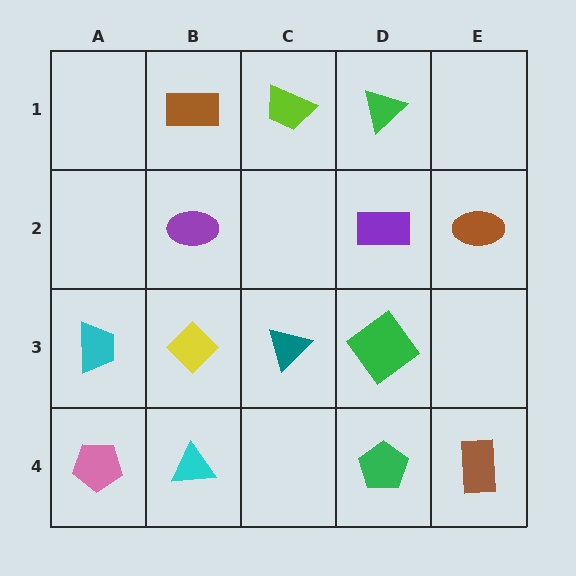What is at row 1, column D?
A green triangle.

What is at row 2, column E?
A brown ellipse.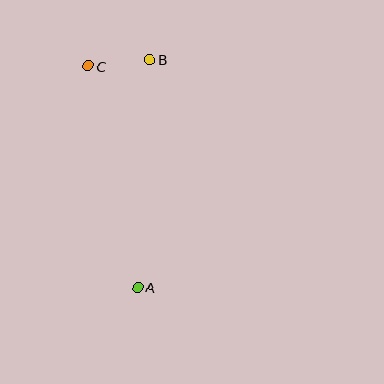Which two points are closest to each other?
Points B and C are closest to each other.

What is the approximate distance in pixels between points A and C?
The distance between A and C is approximately 227 pixels.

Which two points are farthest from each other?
Points A and B are farthest from each other.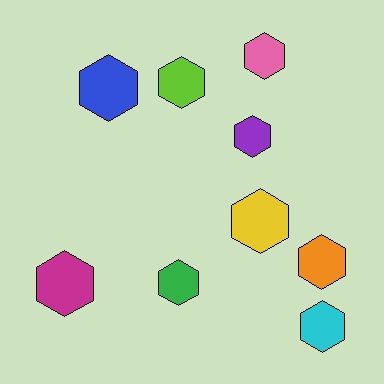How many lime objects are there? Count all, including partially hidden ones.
There is 1 lime object.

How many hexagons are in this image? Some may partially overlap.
There are 9 hexagons.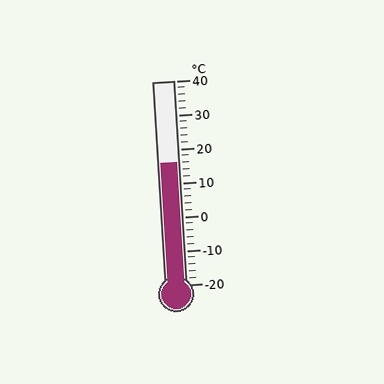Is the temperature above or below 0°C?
The temperature is above 0°C.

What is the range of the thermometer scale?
The thermometer scale ranges from -20°C to 40°C.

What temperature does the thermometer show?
The thermometer shows approximately 16°C.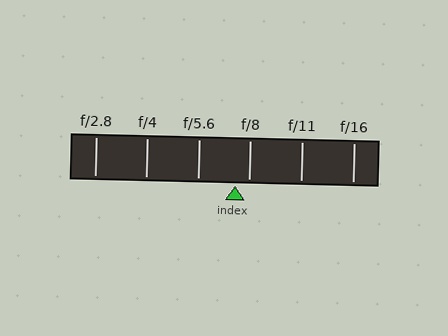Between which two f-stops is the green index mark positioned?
The index mark is between f/5.6 and f/8.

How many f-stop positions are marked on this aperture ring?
There are 6 f-stop positions marked.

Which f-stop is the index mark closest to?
The index mark is closest to f/8.